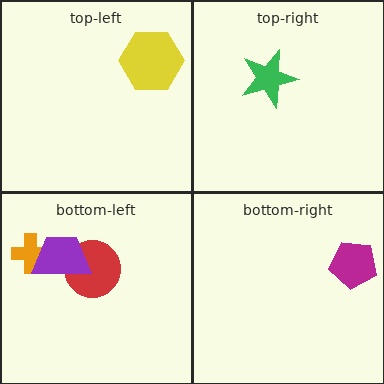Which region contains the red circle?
The bottom-left region.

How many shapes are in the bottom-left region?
3.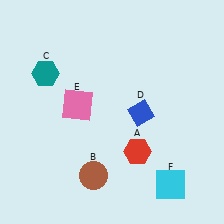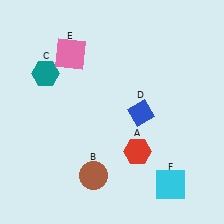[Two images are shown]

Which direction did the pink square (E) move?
The pink square (E) moved up.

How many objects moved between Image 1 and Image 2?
1 object moved between the two images.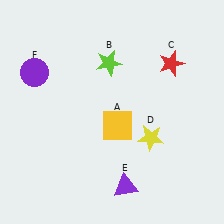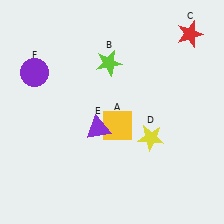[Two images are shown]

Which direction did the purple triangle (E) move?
The purple triangle (E) moved up.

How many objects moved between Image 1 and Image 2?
2 objects moved between the two images.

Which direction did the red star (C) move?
The red star (C) moved up.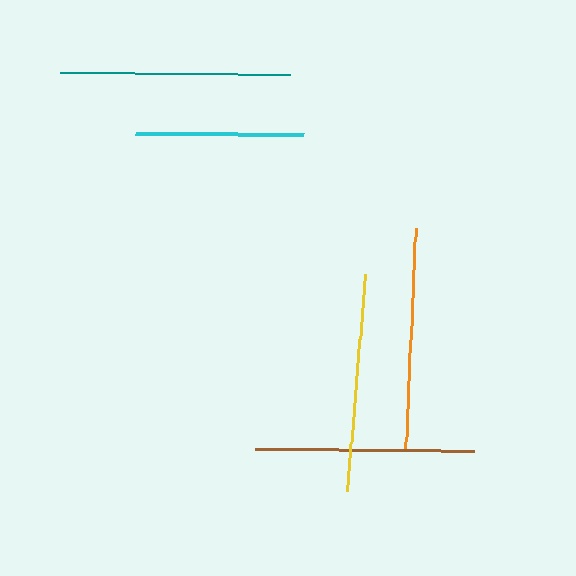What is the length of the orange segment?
The orange segment is approximately 223 pixels long.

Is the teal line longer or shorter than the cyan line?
The teal line is longer than the cyan line.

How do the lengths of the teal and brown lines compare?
The teal and brown lines are approximately the same length.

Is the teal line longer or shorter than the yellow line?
The teal line is longer than the yellow line.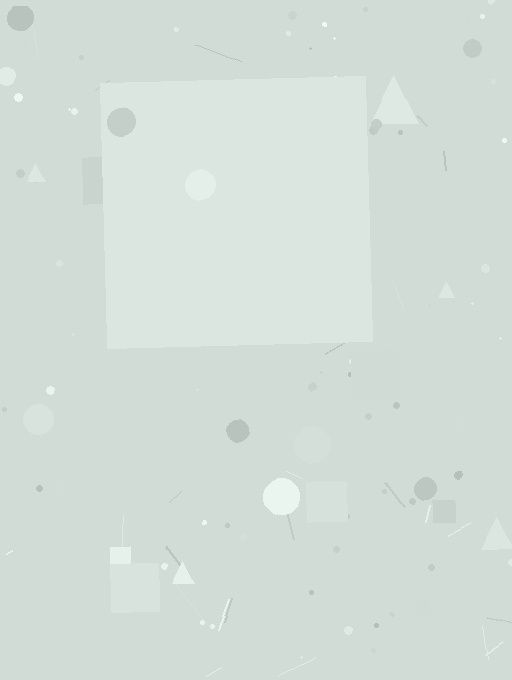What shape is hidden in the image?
A square is hidden in the image.